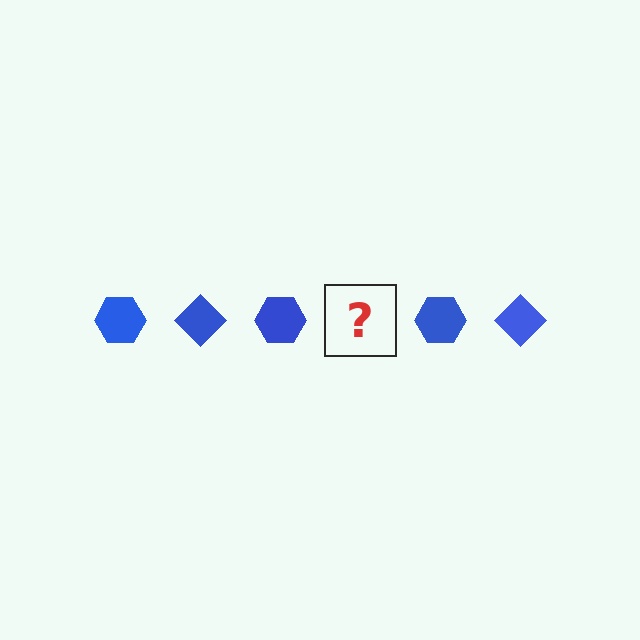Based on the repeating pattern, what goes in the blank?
The blank should be a blue diamond.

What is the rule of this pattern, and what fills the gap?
The rule is that the pattern cycles through hexagon, diamond shapes in blue. The gap should be filled with a blue diamond.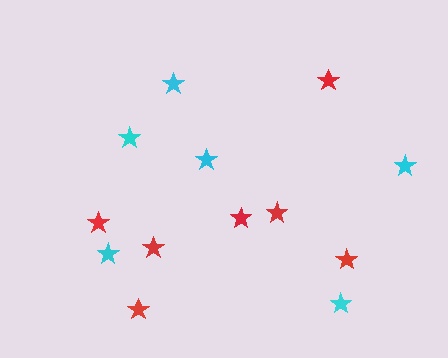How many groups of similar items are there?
There are 2 groups: one group of red stars (7) and one group of cyan stars (6).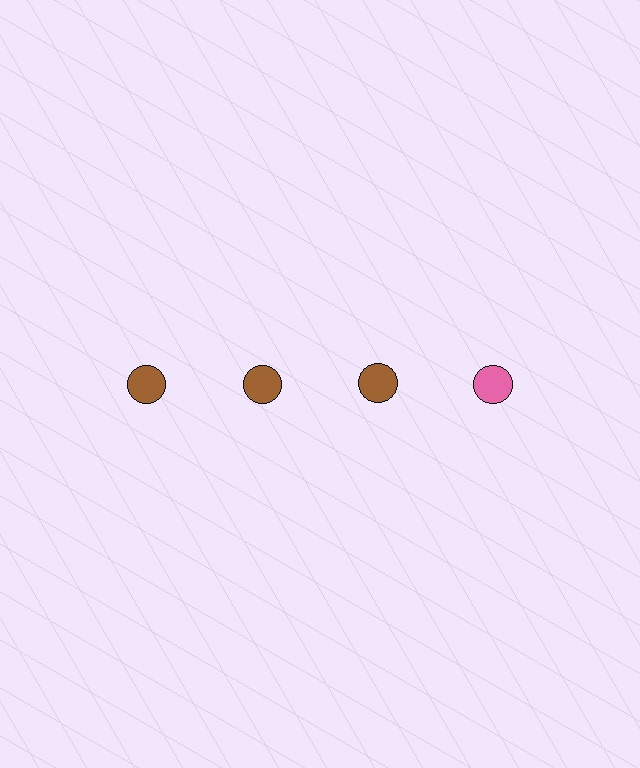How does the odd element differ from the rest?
It has a different color: pink instead of brown.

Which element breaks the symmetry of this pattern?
The pink circle in the top row, second from right column breaks the symmetry. All other shapes are brown circles.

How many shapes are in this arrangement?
There are 4 shapes arranged in a grid pattern.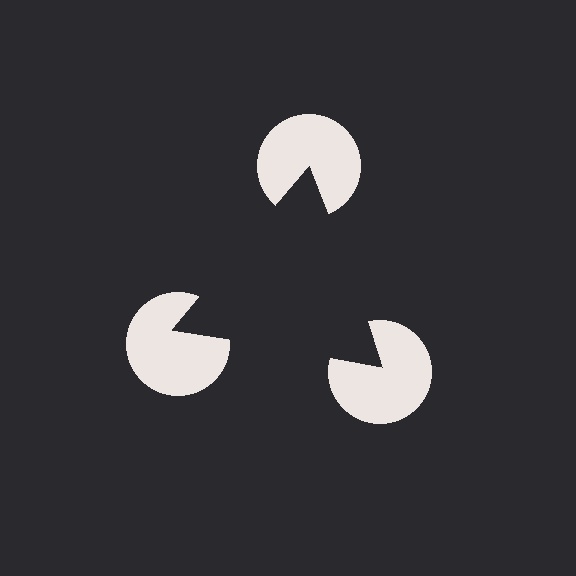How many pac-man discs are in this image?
There are 3 — one at each vertex of the illusory triangle.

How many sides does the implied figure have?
3 sides.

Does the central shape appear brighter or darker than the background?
It typically appears slightly darker than the background, even though no actual brightness change is drawn.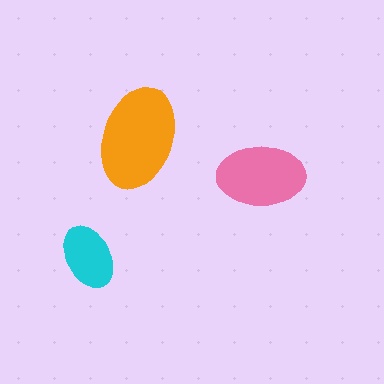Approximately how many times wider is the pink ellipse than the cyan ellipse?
About 1.5 times wider.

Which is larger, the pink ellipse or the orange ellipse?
The orange one.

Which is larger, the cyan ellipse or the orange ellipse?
The orange one.